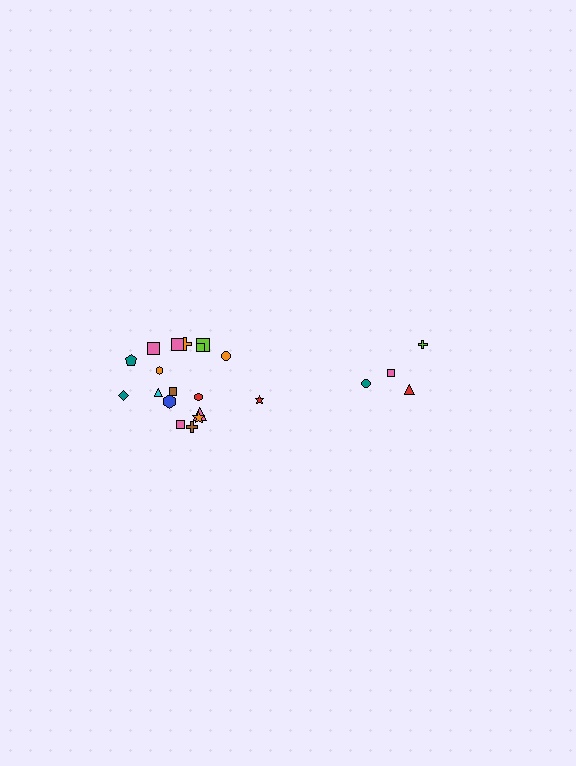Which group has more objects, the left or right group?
The left group.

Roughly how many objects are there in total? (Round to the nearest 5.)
Roughly 20 objects in total.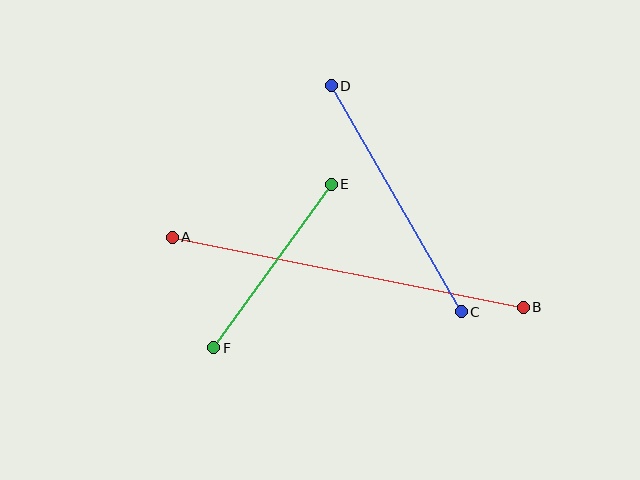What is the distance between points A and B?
The distance is approximately 358 pixels.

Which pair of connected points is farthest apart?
Points A and B are farthest apart.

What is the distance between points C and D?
The distance is approximately 261 pixels.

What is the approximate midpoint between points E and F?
The midpoint is at approximately (272, 266) pixels.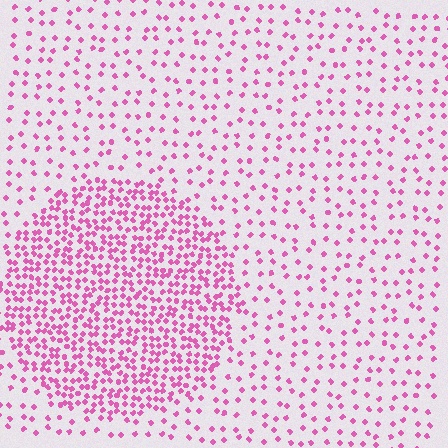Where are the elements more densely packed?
The elements are more densely packed inside the circle boundary.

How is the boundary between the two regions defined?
The boundary is defined by a change in element density (approximately 2.8x ratio). All elements are the same color, size, and shape.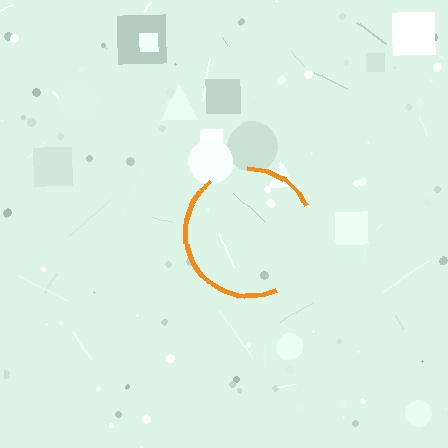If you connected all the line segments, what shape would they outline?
They would outline a circle.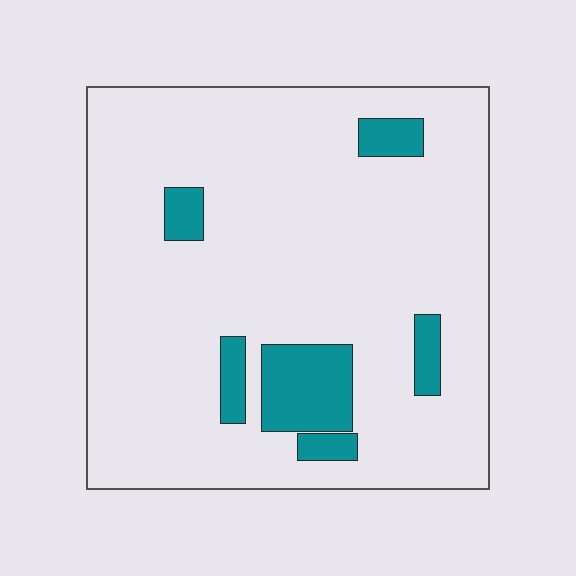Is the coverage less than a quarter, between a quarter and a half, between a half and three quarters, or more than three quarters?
Less than a quarter.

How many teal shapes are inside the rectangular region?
6.